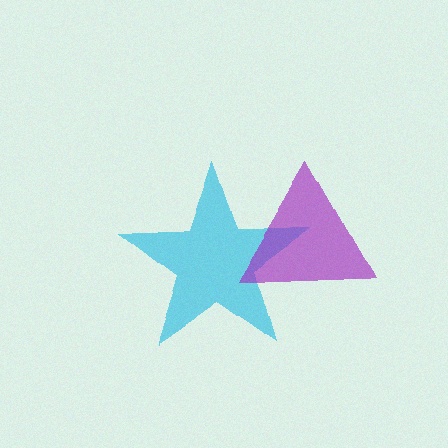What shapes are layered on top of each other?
The layered shapes are: a cyan star, a purple triangle.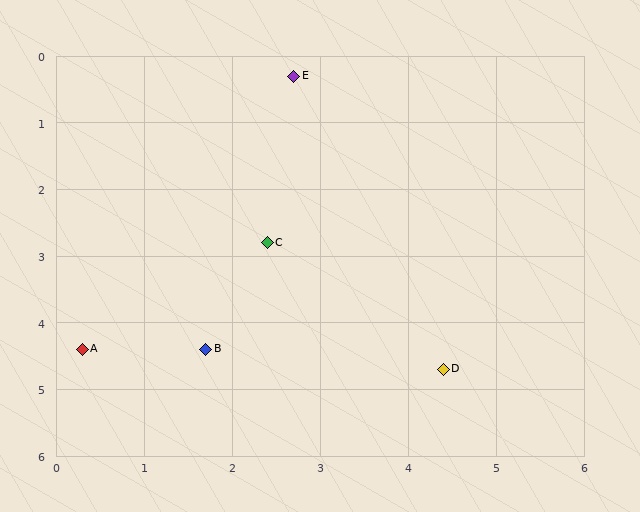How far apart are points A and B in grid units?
Points A and B are about 1.4 grid units apart.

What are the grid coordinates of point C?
Point C is at approximately (2.4, 2.8).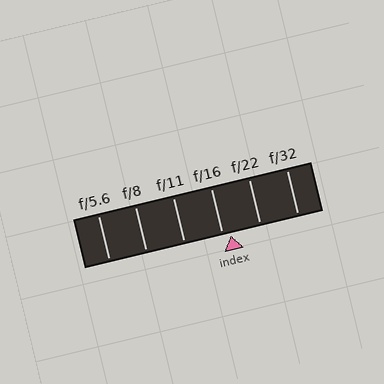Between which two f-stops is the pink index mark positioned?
The index mark is between f/16 and f/22.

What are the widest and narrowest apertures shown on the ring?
The widest aperture shown is f/5.6 and the narrowest is f/32.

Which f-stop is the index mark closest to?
The index mark is closest to f/16.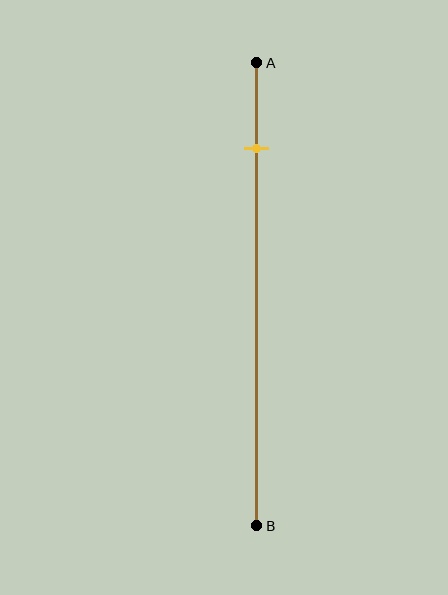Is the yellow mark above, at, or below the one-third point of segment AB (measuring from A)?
The yellow mark is above the one-third point of segment AB.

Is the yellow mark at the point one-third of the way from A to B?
No, the mark is at about 20% from A, not at the 33% one-third point.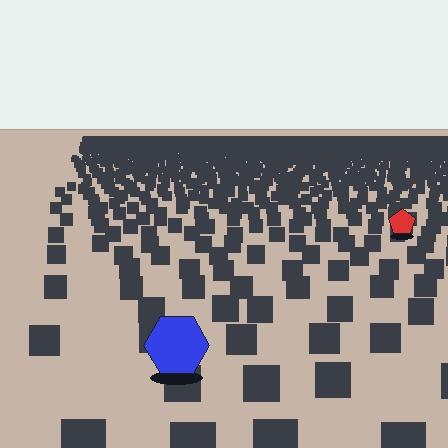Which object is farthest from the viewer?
The red pentagon is farthest from the viewer. It appears smaller and the ground texture around it is denser.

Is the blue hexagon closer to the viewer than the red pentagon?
Yes. The blue hexagon is closer — you can tell from the texture gradient: the ground texture is coarser near it.